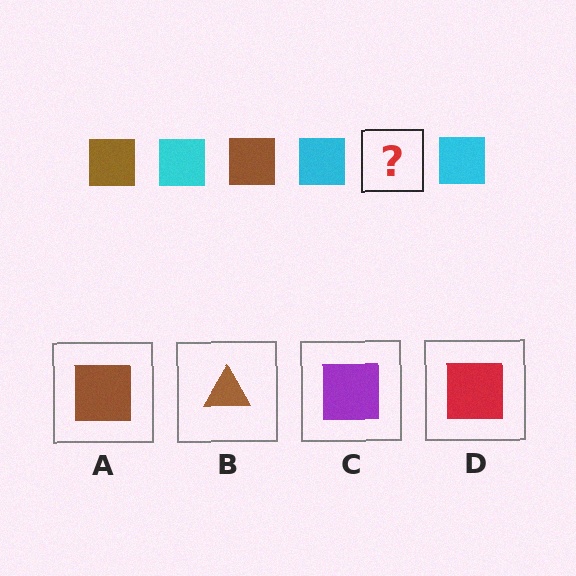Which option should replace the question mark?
Option A.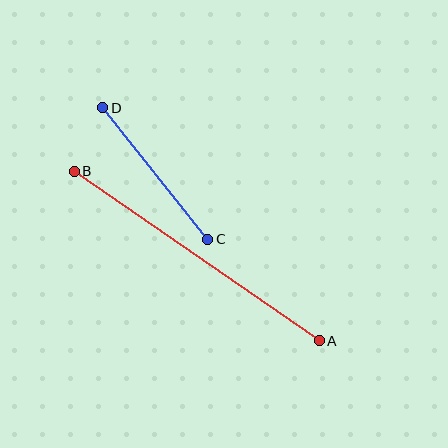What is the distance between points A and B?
The distance is approximately 298 pixels.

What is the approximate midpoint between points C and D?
The midpoint is at approximately (155, 173) pixels.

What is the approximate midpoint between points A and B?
The midpoint is at approximately (197, 256) pixels.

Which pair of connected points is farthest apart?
Points A and B are farthest apart.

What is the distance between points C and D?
The distance is approximately 169 pixels.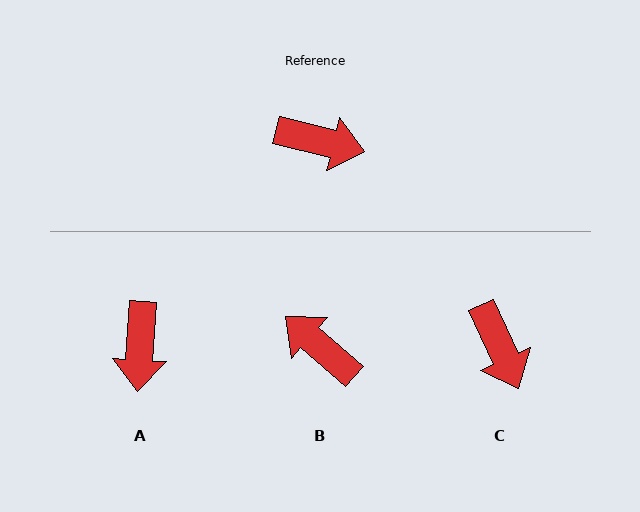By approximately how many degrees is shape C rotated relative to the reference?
Approximately 52 degrees clockwise.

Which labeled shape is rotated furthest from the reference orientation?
B, about 153 degrees away.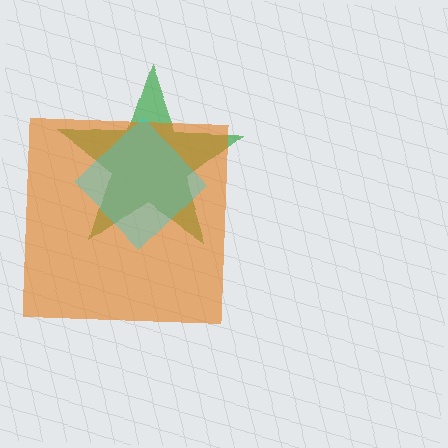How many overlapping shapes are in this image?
There are 3 overlapping shapes in the image.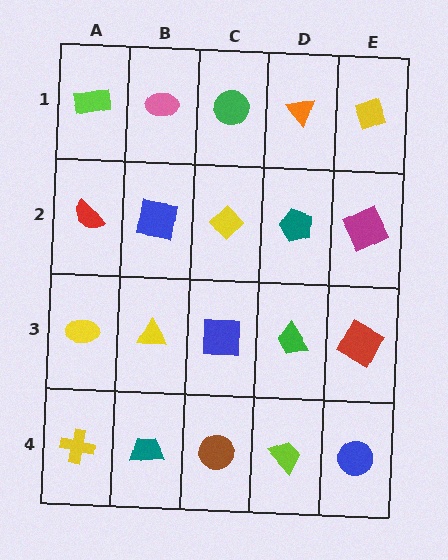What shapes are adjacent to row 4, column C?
A blue square (row 3, column C), a teal trapezoid (row 4, column B), a lime trapezoid (row 4, column D).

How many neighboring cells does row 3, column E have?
3.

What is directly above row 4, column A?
A yellow ellipse.